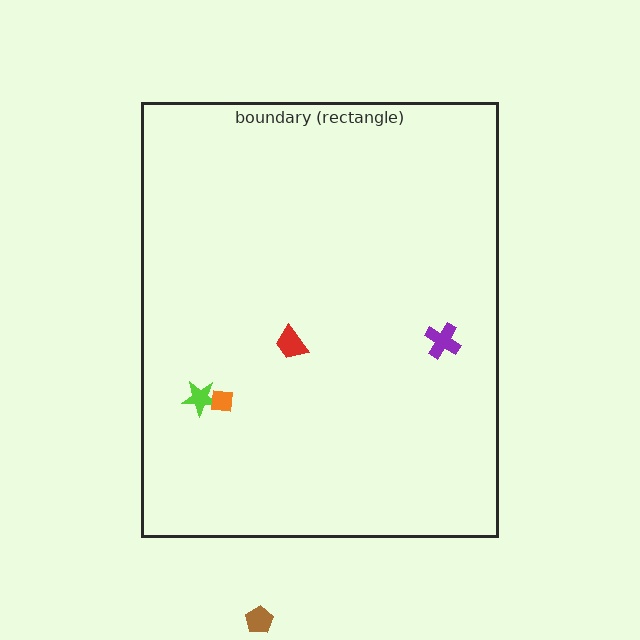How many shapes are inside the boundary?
4 inside, 1 outside.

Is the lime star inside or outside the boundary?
Inside.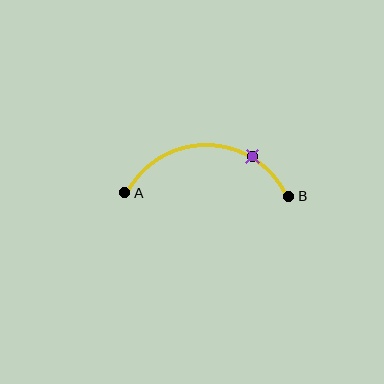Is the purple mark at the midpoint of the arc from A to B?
No. The purple mark lies on the arc but is closer to endpoint B. The arc midpoint would be at the point on the curve equidistant along the arc from both A and B.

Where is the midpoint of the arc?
The arc midpoint is the point on the curve farthest from the straight line joining A and B. It sits above that line.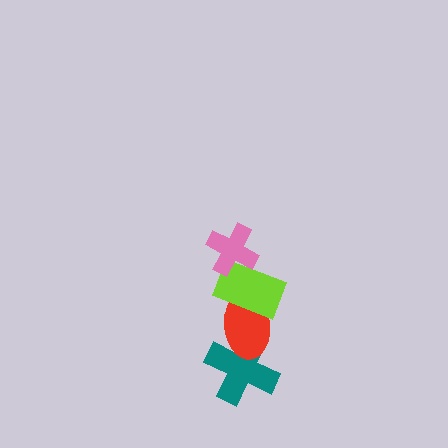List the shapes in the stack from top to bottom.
From top to bottom: the pink cross, the lime rectangle, the red ellipse, the teal cross.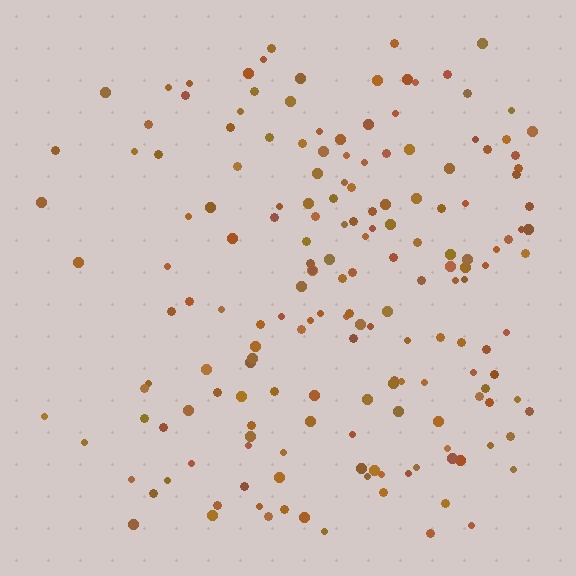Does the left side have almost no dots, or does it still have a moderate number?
Still a moderate number, just noticeably fewer than the right.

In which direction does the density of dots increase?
From left to right, with the right side densest.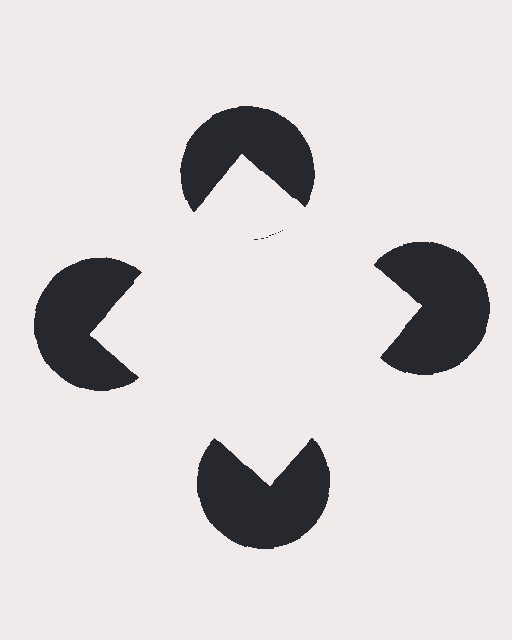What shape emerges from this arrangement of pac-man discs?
An illusory square — its edges are inferred from the aligned wedge cuts in the pac-man discs, not physically drawn.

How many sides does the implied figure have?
4 sides.